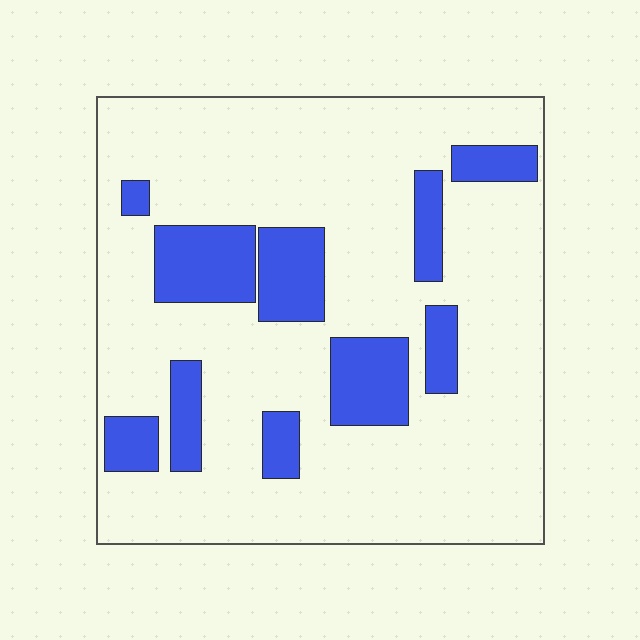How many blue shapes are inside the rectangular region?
10.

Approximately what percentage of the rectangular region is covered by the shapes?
Approximately 20%.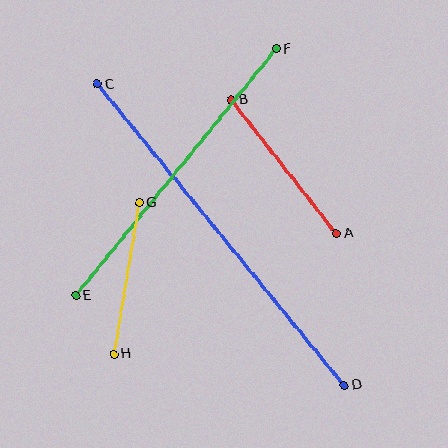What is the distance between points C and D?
The distance is approximately 390 pixels.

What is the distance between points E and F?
The distance is approximately 318 pixels.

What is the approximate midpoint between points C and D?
The midpoint is at approximately (221, 235) pixels.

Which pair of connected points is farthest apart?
Points C and D are farthest apart.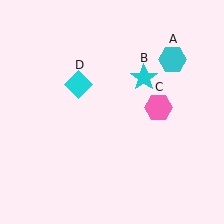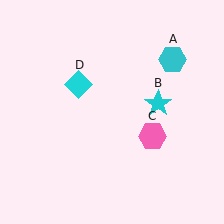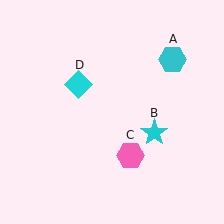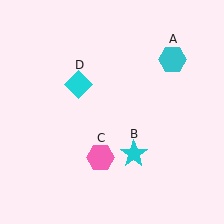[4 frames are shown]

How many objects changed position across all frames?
2 objects changed position: cyan star (object B), pink hexagon (object C).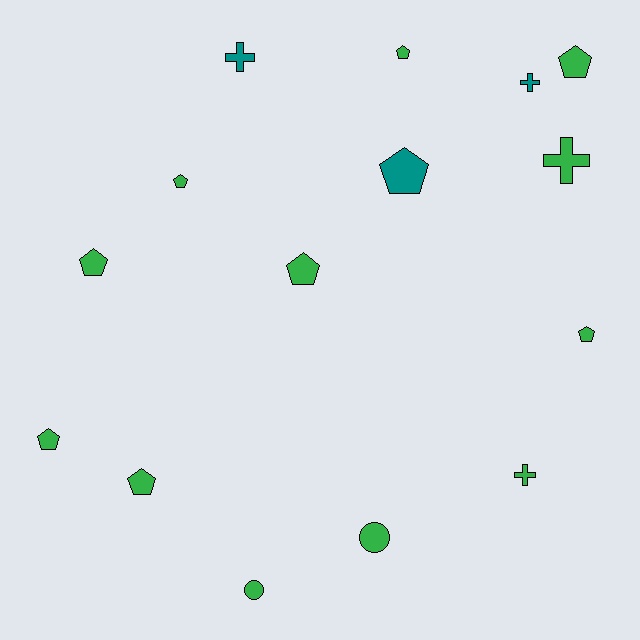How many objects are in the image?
There are 15 objects.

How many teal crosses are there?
There are 2 teal crosses.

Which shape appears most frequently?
Pentagon, with 9 objects.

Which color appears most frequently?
Green, with 12 objects.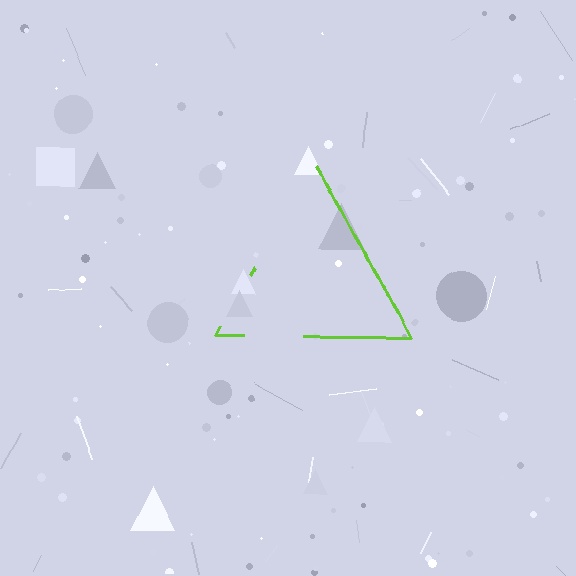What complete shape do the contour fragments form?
The contour fragments form a triangle.